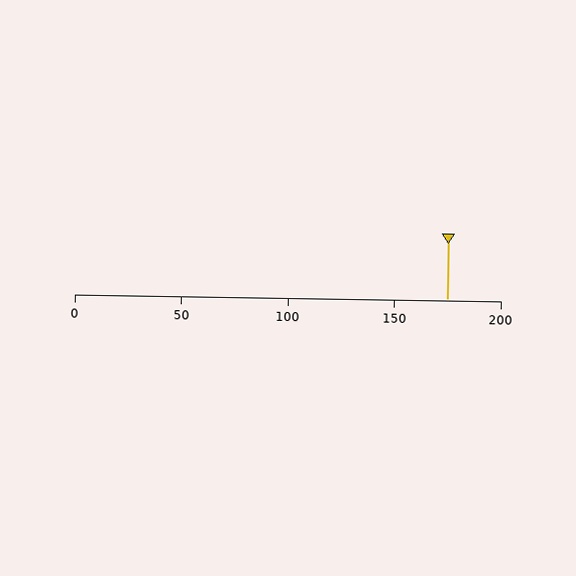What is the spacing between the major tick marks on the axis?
The major ticks are spaced 50 apart.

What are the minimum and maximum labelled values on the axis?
The axis runs from 0 to 200.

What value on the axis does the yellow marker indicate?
The marker indicates approximately 175.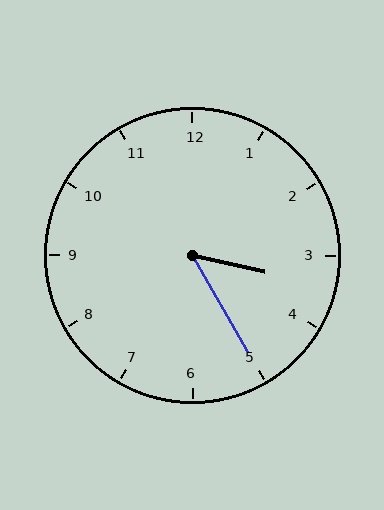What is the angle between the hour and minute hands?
Approximately 48 degrees.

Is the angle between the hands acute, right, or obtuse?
It is acute.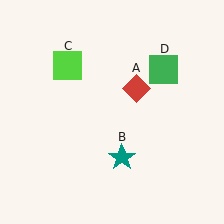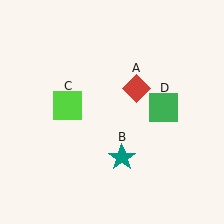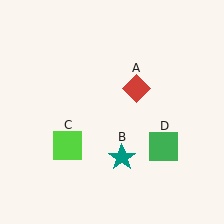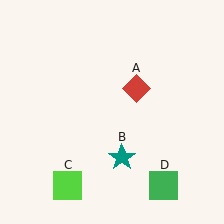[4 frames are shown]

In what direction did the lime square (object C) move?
The lime square (object C) moved down.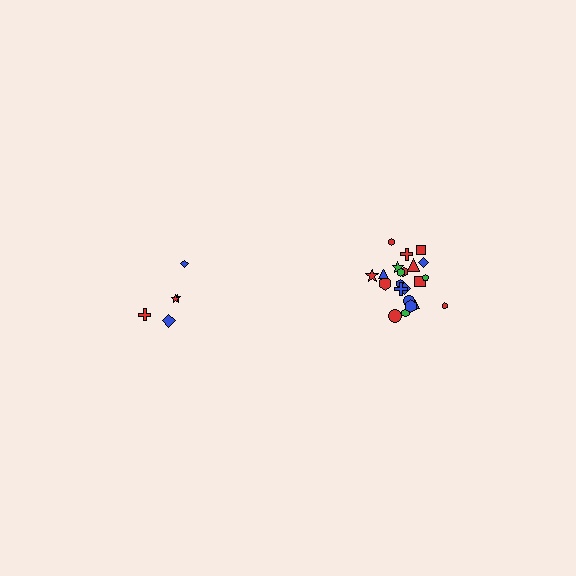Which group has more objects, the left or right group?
The right group.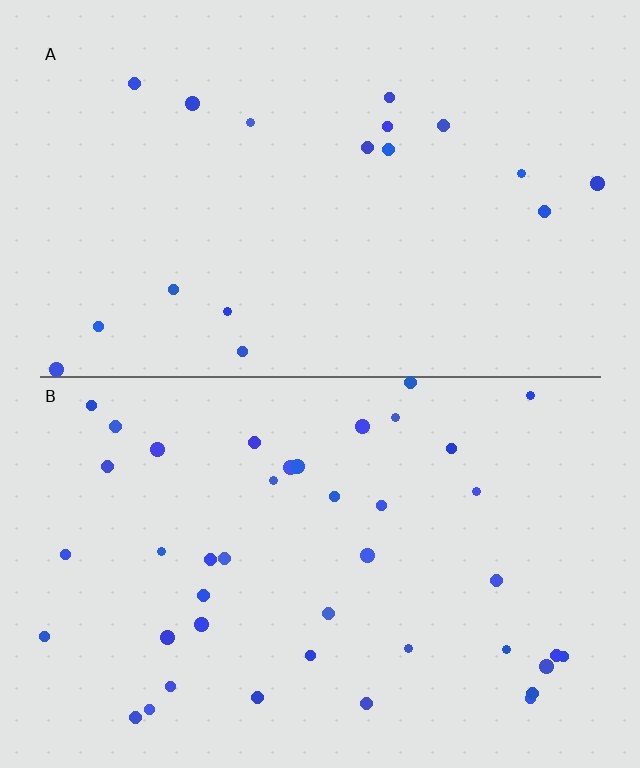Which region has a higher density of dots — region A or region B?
B (the bottom).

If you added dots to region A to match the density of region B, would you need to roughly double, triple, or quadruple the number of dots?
Approximately double.